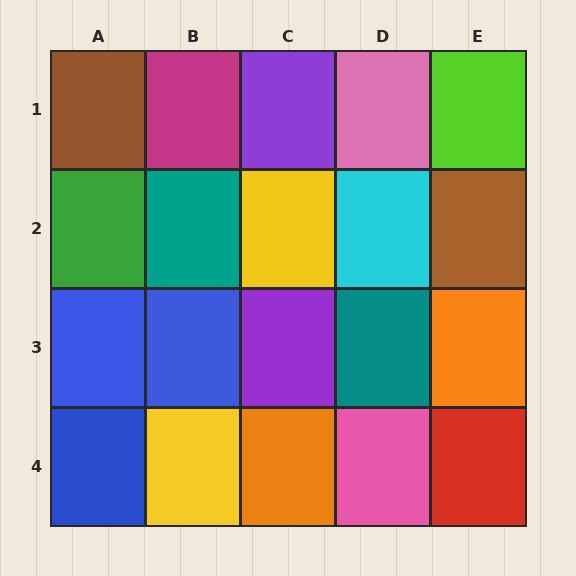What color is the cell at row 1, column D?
Pink.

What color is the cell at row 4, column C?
Orange.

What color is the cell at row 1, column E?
Lime.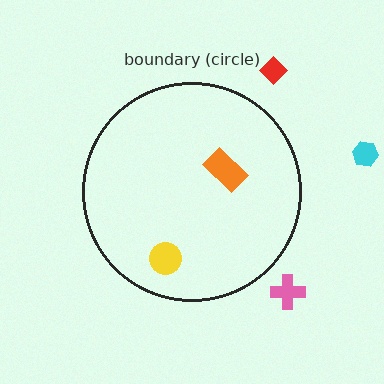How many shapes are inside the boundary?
2 inside, 3 outside.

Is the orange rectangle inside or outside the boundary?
Inside.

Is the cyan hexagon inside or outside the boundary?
Outside.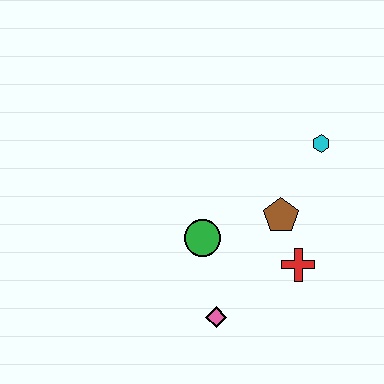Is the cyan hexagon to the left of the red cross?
No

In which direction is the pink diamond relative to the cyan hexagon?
The pink diamond is below the cyan hexagon.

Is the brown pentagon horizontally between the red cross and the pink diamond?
Yes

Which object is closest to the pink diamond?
The green circle is closest to the pink diamond.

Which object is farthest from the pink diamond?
The cyan hexagon is farthest from the pink diamond.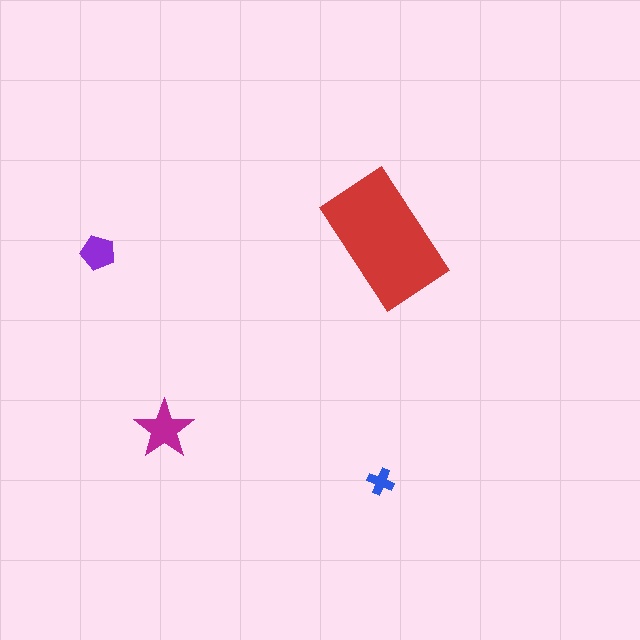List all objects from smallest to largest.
The blue cross, the purple pentagon, the magenta star, the red rectangle.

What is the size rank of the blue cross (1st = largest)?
4th.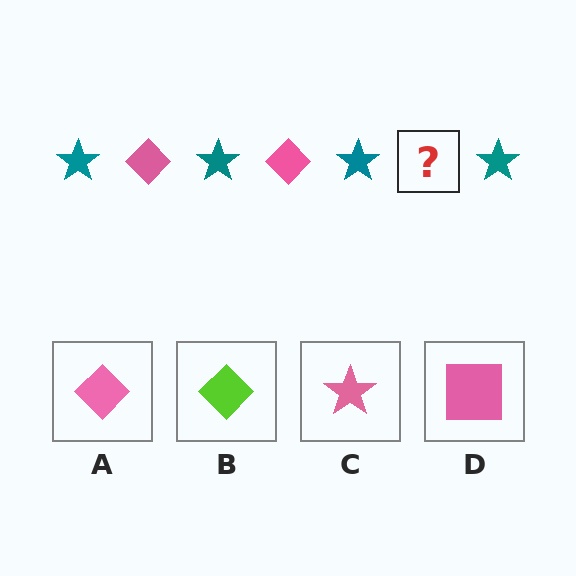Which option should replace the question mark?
Option A.